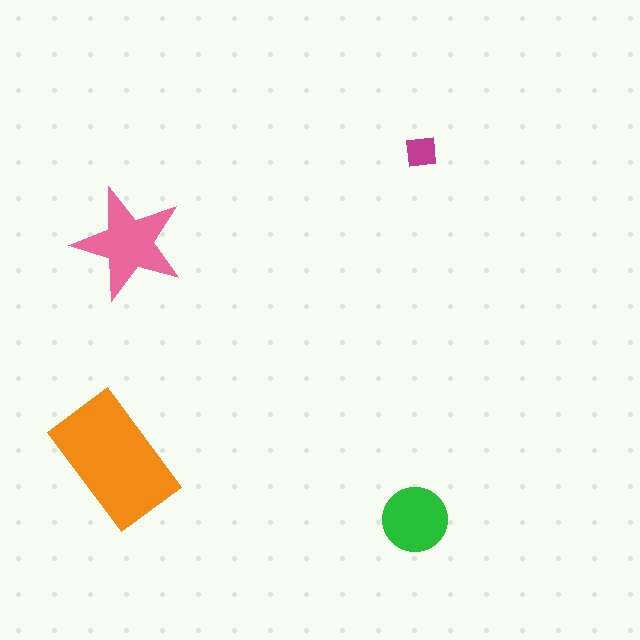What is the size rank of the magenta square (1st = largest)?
4th.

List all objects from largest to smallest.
The orange rectangle, the pink star, the green circle, the magenta square.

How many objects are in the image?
There are 4 objects in the image.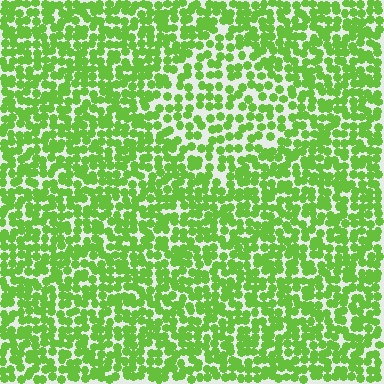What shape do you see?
I see a diamond.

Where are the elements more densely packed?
The elements are more densely packed outside the diamond boundary.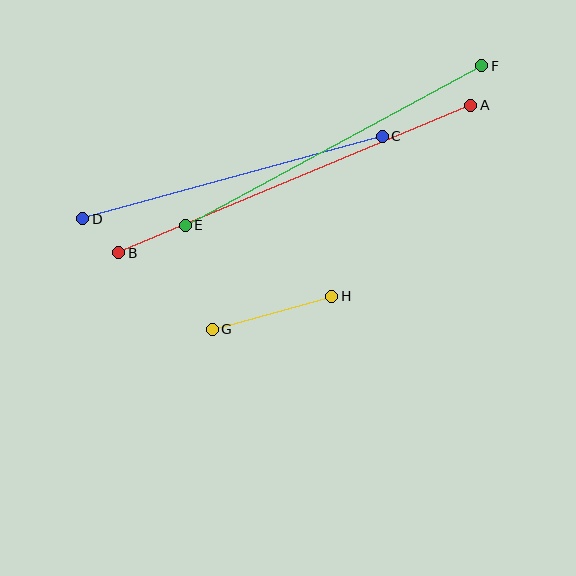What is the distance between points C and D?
The distance is approximately 311 pixels.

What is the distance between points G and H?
The distance is approximately 124 pixels.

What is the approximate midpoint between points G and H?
The midpoint is at approximately (272, 313) pixels.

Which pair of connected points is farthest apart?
Points A and B are farthest apart.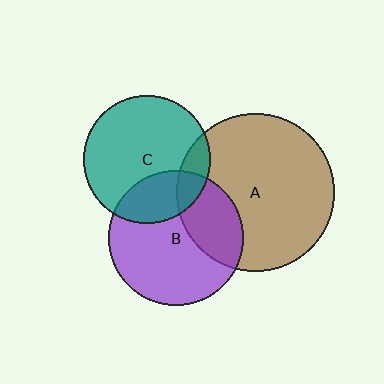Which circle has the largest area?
Circle A (brown).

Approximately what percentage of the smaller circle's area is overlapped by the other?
Approximately 30%.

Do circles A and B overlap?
Yes.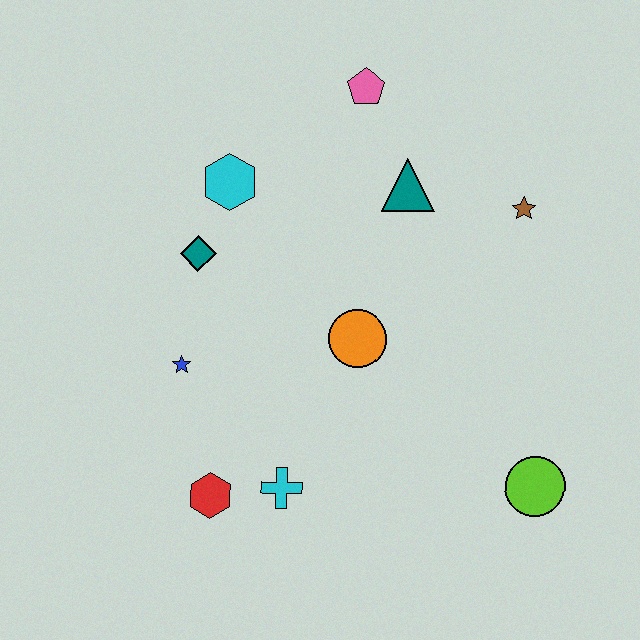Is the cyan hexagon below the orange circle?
No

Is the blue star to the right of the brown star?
No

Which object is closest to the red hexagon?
The cyan cross is closest to the red hexagon.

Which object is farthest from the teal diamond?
The lime circle is farthest from the teal diamond.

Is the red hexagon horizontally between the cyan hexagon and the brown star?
No